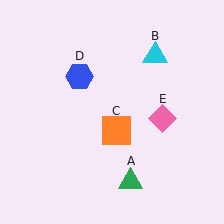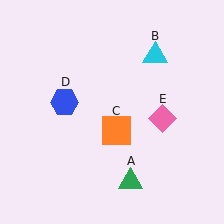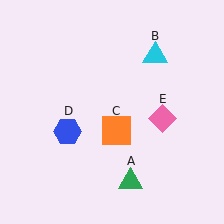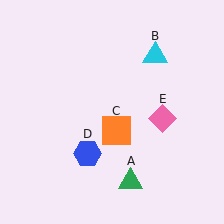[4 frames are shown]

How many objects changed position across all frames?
1 object changed position: blue hexagon (object D).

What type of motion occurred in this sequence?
The blue hexagon (object D) rotated counterclockwise around the center of the scene.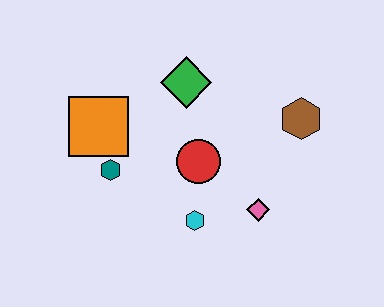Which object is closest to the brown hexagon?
The pink diamond is closest to the brown hexagon.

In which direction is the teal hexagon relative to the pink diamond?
The teal hexagon is to the left of the pink diamond.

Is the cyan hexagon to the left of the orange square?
No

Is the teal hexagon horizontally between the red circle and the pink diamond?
No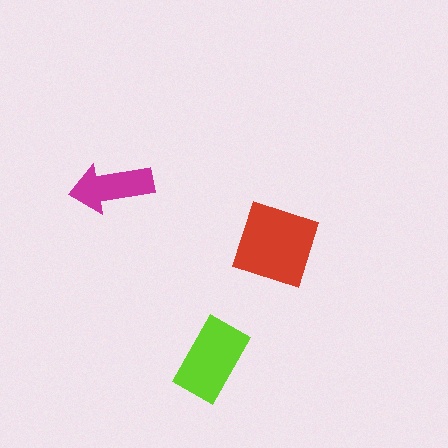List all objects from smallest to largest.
The magenta arrow, the lime rectangle, the red diamond.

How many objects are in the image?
There are 3 objects in the image.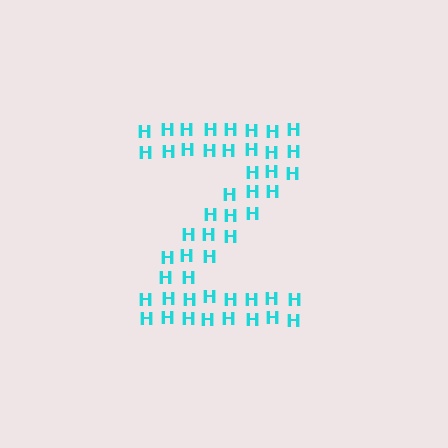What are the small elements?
The small elements are letter H's.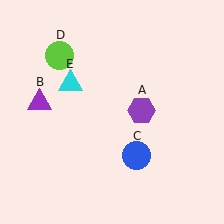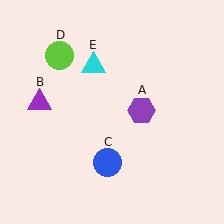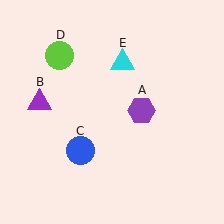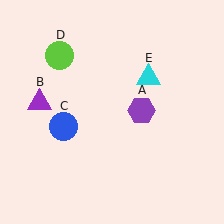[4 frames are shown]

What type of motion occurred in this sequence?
The blue circle (object C), cyan triangle (object E) rotated clockwise around the center of the scene.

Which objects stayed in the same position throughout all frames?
Purple hexagon (object A) and purple triangle (object B) and lime circle (object D) remained stationary.